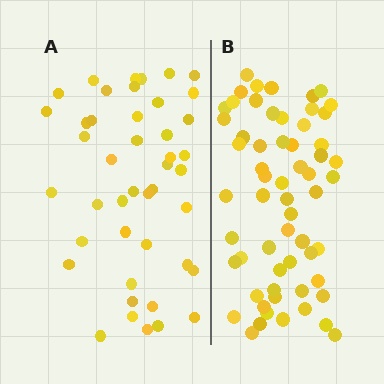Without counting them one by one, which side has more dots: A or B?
Region B (the right region) has more dots.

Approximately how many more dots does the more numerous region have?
Region B has approximately 15 more dots than region A.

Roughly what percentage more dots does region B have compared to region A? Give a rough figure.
About 35% more.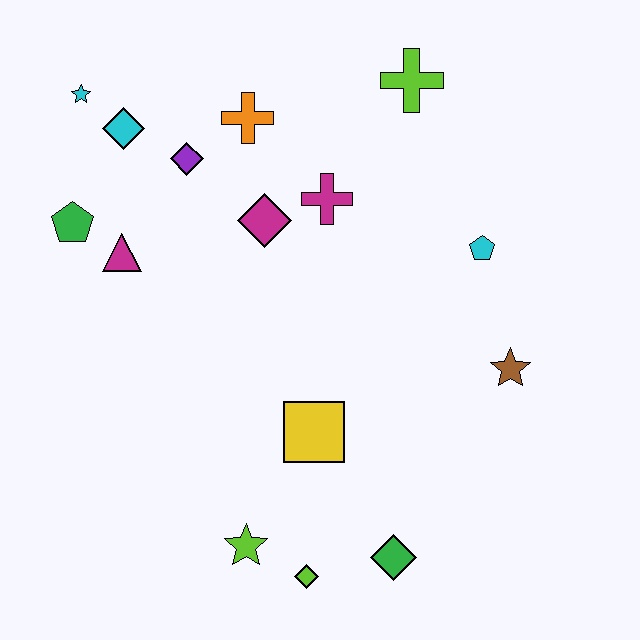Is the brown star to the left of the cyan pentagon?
No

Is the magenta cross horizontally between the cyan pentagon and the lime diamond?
Yes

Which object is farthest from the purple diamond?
The green diamond is farthest from the purple diamond.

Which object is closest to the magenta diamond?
The magenta cross is closest to the magenta diamond.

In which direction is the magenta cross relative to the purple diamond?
The magenta cross is to the right of the purple diamond.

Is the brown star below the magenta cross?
Yes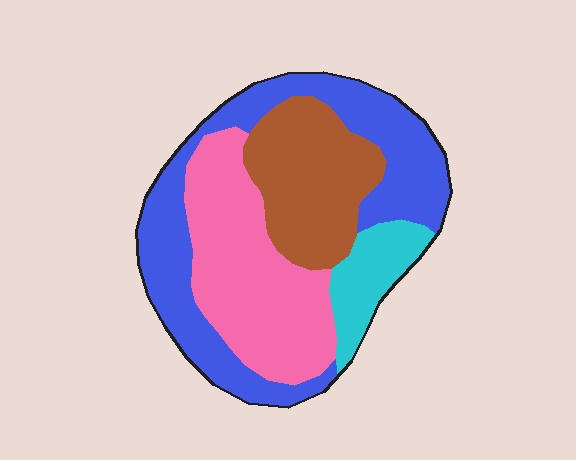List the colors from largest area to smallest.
From largest to smallest: blue, pink, brown, cyan.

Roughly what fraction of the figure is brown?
Brown covers 22% of the figure.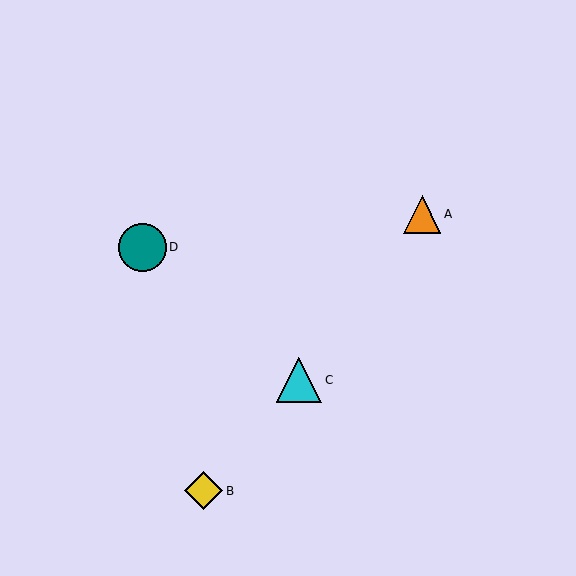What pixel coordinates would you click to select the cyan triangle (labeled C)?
Click at (299, 380) to select the cyan triangle C.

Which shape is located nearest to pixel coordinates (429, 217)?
The orange triangle (labeled A) at (422, 214) is nearest to that location.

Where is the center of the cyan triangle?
The center of the cyan triangle is at (299, 380).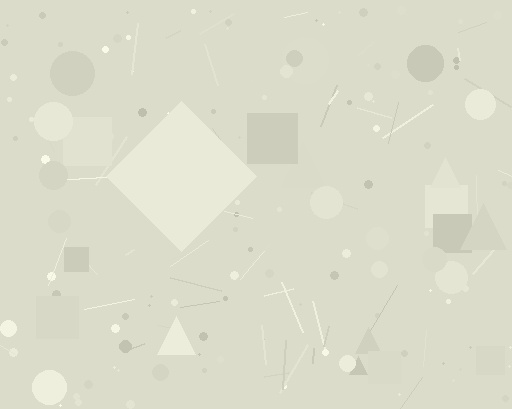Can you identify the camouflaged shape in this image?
The camouflaged shape is a diamond.